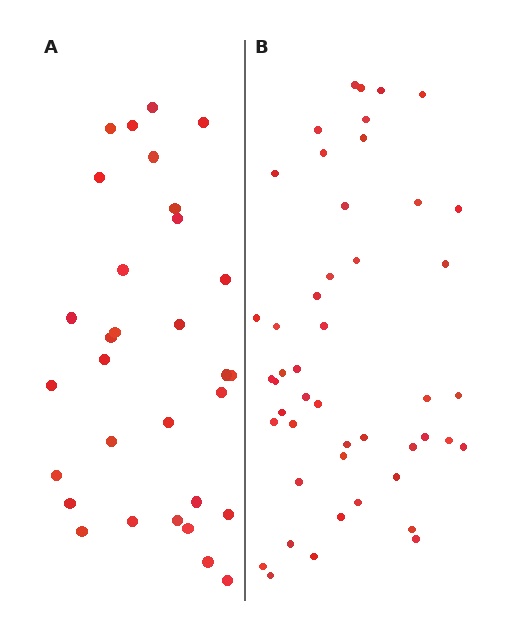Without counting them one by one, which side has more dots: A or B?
Region B (the right region) has more dots.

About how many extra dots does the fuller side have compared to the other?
Region B has approximately 15 more dots than region A.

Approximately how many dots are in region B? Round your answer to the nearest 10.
About 50 dots. (The exact count is 47, which rounds to 50.)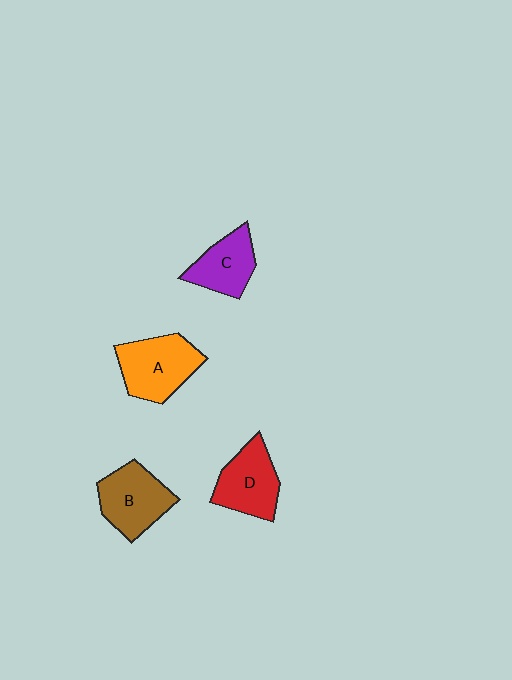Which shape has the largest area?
Shape A (orange).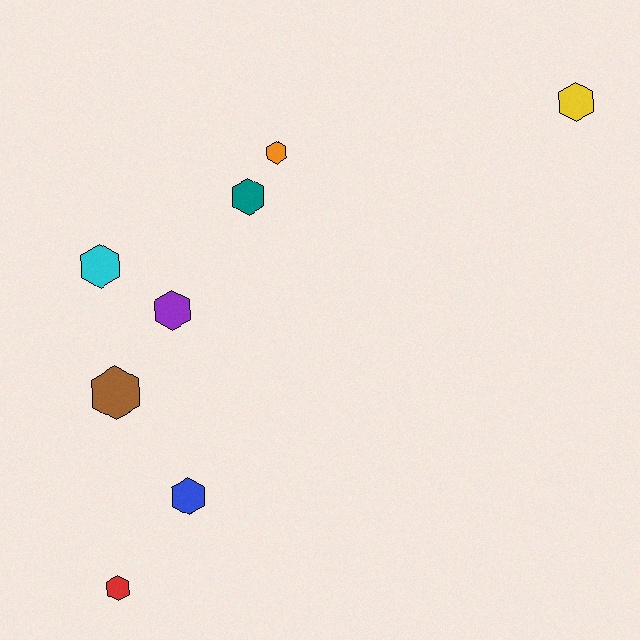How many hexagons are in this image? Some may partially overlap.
There are 8 hexagons.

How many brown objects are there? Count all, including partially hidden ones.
There is 1 brown object.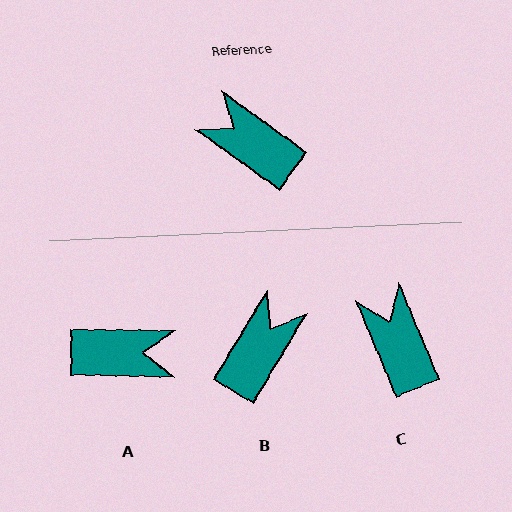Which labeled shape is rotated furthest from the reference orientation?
A, about 145 degrees away.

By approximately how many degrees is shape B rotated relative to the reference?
Approximately 85 degrees clockwise.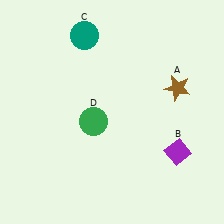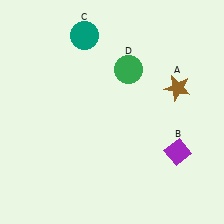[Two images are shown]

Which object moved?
The green circle (D) moved up.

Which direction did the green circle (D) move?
The green circle (D) moved up.